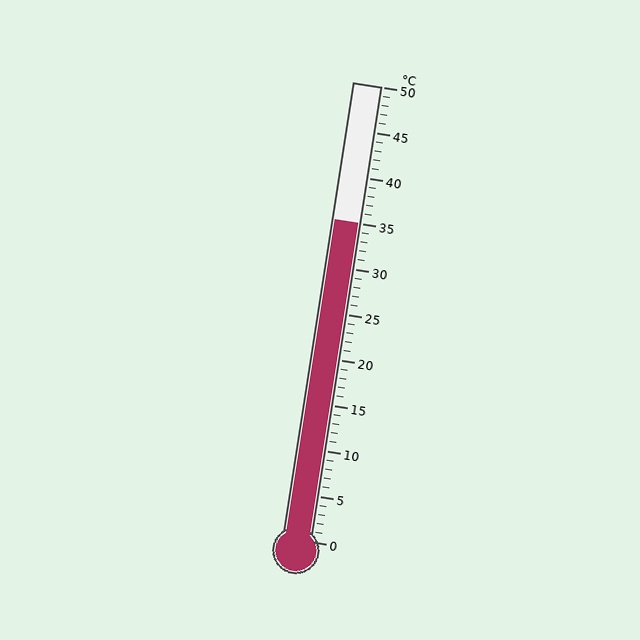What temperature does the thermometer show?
The thermometer shows approximately 35°C.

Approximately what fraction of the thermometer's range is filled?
The thermometer is filled to approximately 70% of its range.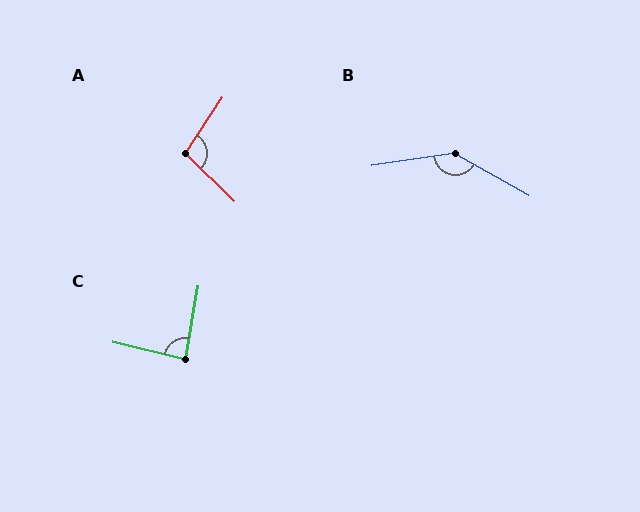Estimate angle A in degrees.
Approximately 101 degrees.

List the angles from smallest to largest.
C (86°), A (101°), B (142°).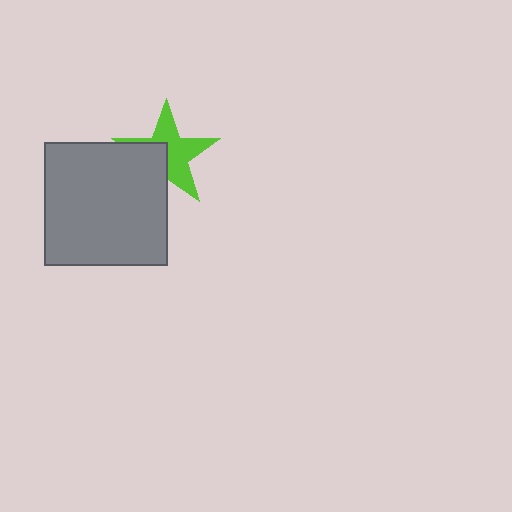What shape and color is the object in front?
The object in front is a gray square.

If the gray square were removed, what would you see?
You would see the complete lime star.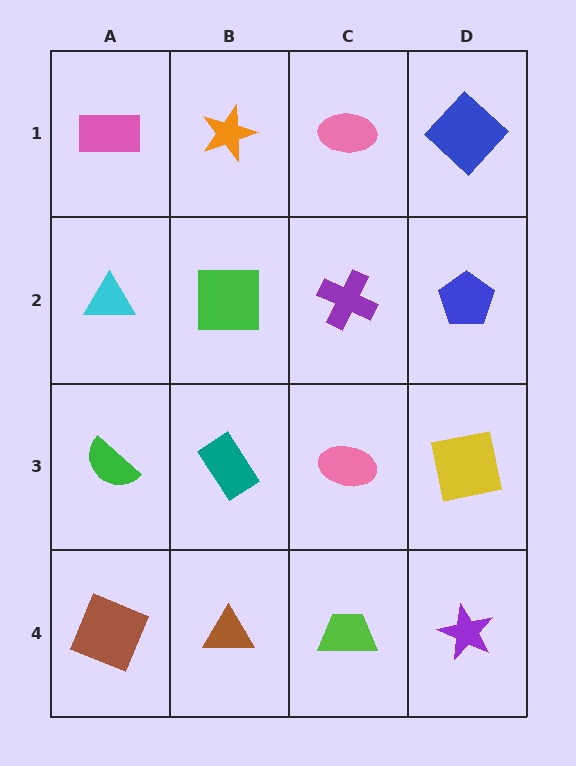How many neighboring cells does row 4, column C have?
3.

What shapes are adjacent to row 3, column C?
A purple cross (row 2, column C), a lime trapezoid (row 4, column C), a teal rectangle (row 3, column B), a yellow square (row 3, column D).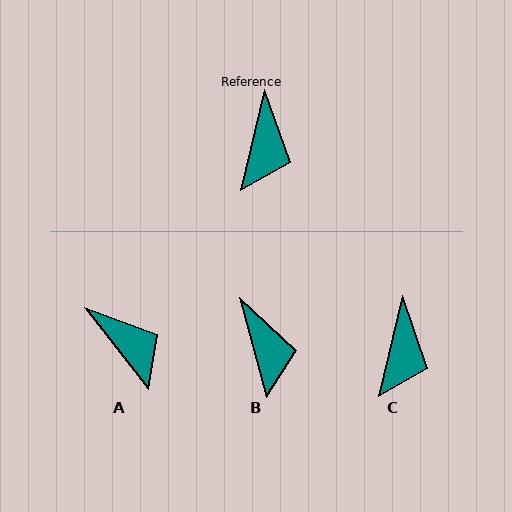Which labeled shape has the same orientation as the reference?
C.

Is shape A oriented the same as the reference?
No, it is off by about 51 degrees.